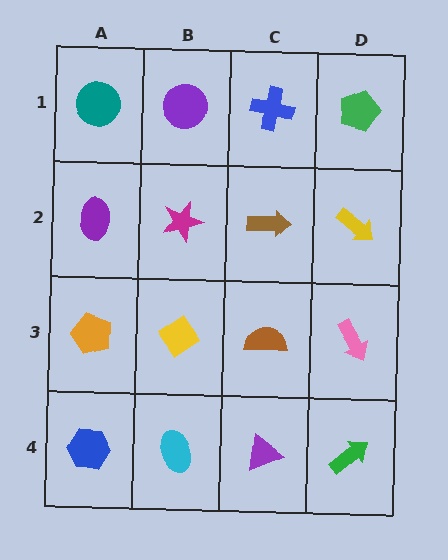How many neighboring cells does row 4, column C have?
3.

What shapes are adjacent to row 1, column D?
A yellow arrow (row 2, column D), a blue cross (row 1, column C).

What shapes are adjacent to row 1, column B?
A magenta star (row 2, column B), a teal circle (row 1, column A), a blue cross (row 1, column C).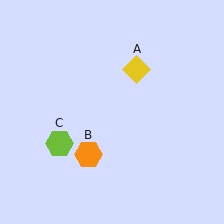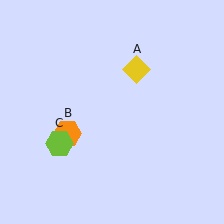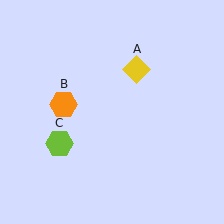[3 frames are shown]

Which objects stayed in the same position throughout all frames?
Yellow diamond (object A) and lime hexagon (object C) remained stationary.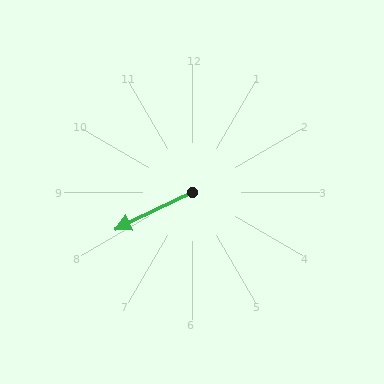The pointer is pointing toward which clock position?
Roughly 8 o'clock.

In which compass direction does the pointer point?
Southwest.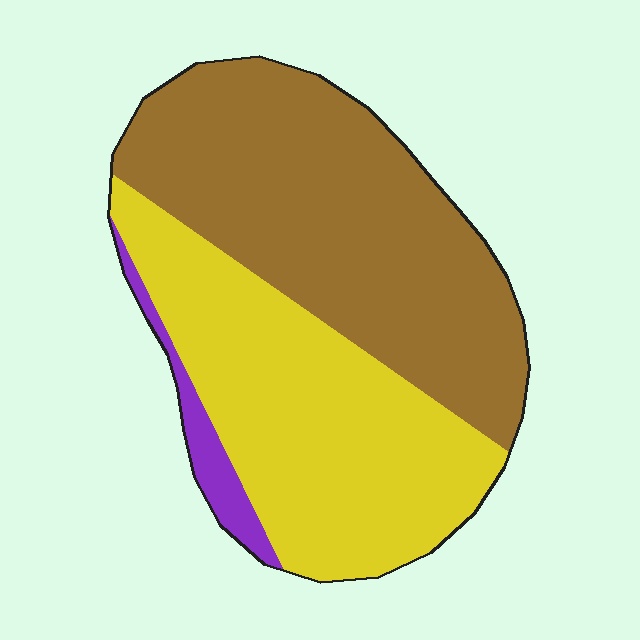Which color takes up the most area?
Brown, at roughly 50%.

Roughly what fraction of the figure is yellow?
Yellow takes up about two fifths (2/5) of the figure.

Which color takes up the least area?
Purple, at roughly 5%.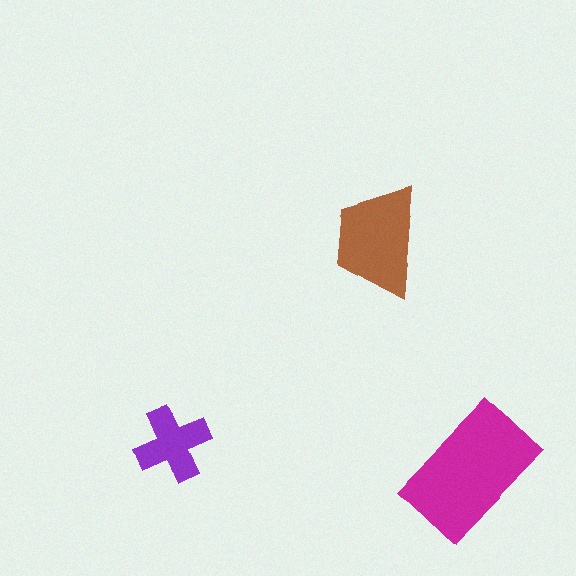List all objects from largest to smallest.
The magenta rectangle, the brown trapezoid, the purple cross.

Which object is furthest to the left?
The purple cross is leftmost.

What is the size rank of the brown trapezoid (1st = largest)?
2nd.